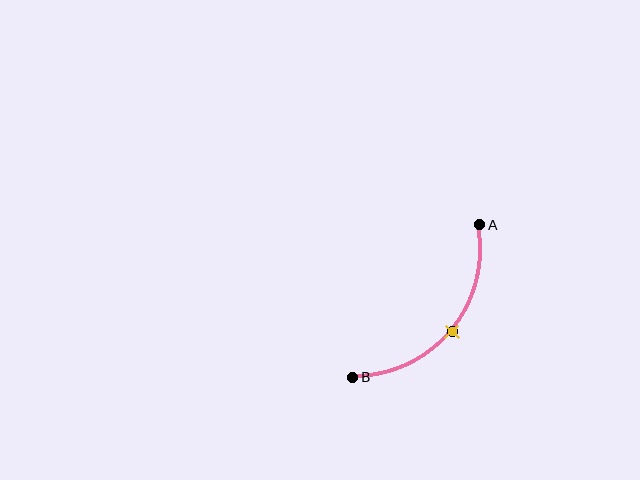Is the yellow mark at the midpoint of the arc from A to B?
Yes. The yellow mark lies on the arc at equal arc-length from both A and B — it is the arc midpoint.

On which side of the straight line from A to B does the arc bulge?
The arc bulges below and to the right of the straight line connecting A and B.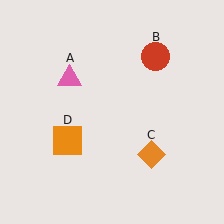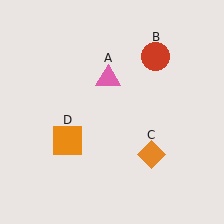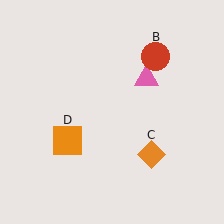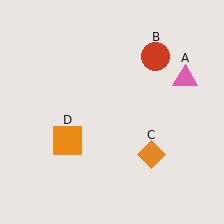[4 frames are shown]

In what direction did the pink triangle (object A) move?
The pink triangle (object A) moved right.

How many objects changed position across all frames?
1 object changed position: pink triangle (object A).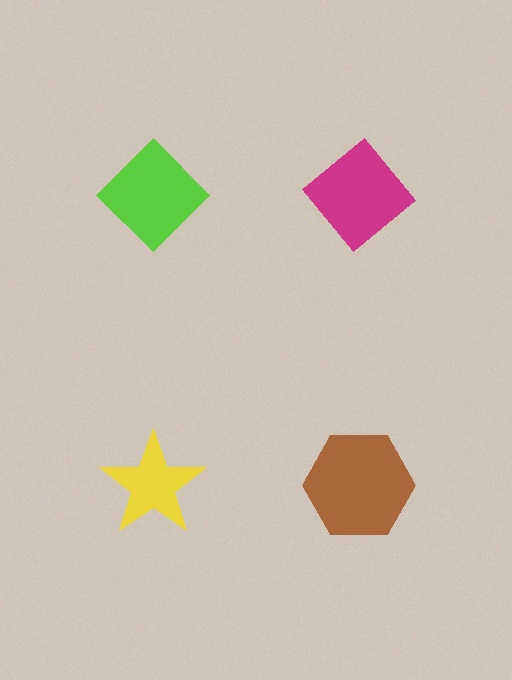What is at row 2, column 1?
A yellow star.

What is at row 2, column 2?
A brown hexagon.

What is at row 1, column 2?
A magenta diamond.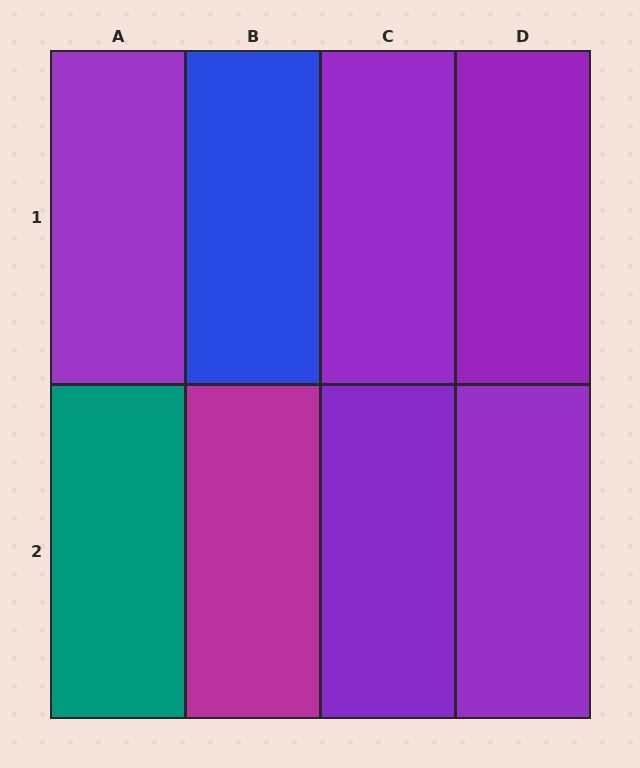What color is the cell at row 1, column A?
Purple.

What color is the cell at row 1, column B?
Blue.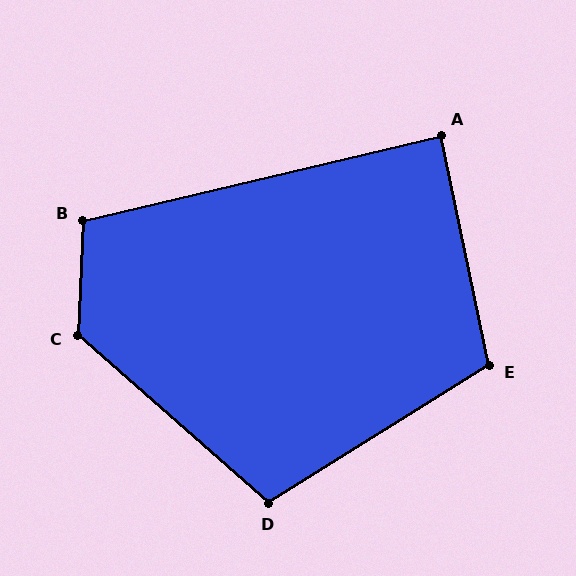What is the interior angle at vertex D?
Approximately 107 degrees (obtuse).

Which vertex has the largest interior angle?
C, at approximately 129 degrees.